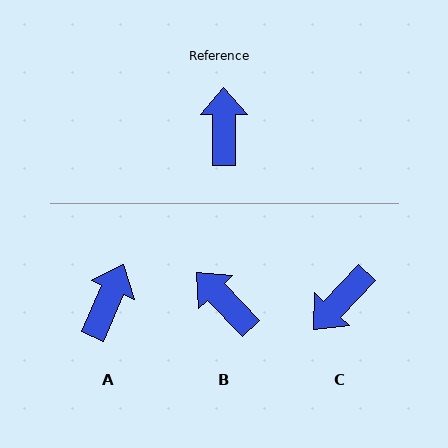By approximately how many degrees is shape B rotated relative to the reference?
Approximately 44 degrees counter-clockwise.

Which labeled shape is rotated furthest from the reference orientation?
C, about 136 degrees away.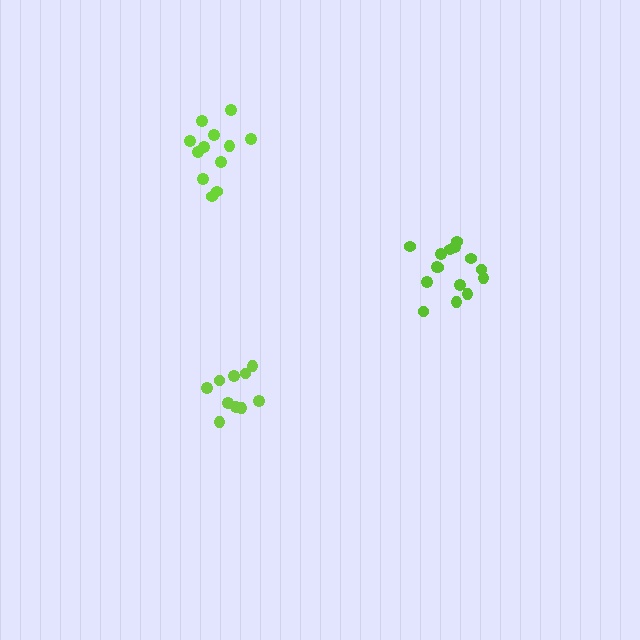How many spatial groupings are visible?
There are 3 spatial groupings.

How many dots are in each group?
Group 1: 10 dots, Group 2: 15 dots, Group 3: 12 dots (37 total).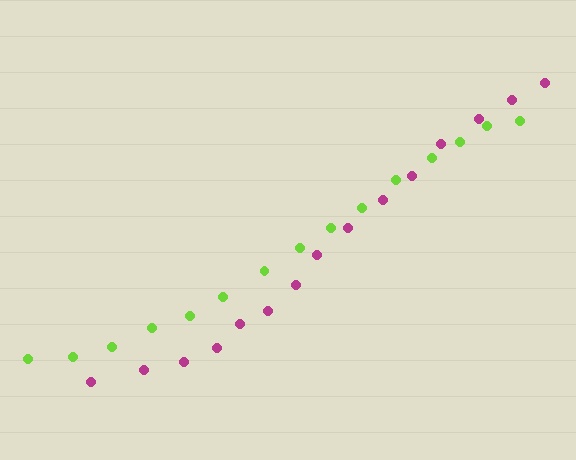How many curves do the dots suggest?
There are 2 distinct paths.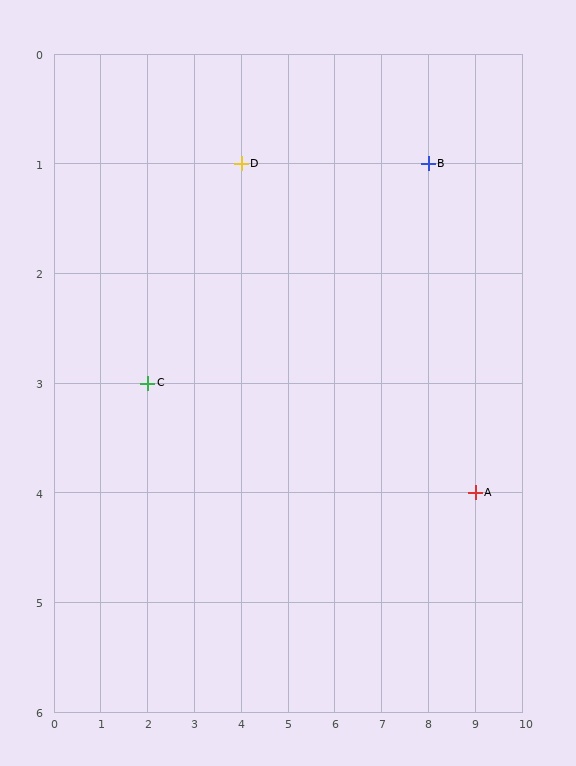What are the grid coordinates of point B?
Point B is at grid coordinates (8, 1).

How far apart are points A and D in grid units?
Points A and D are 5 columns and 3 rows apart (about 5.8 grid units diagonally).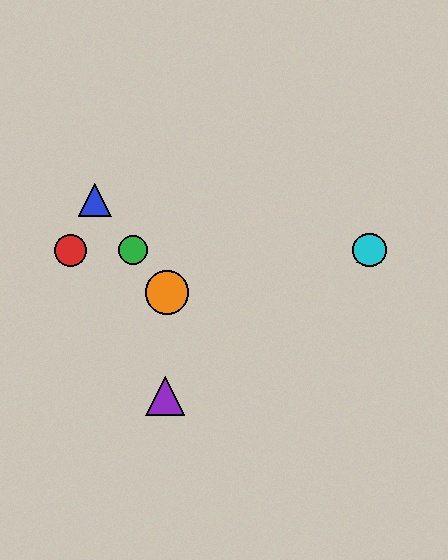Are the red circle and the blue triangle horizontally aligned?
No, the red circle is at y≈250 and the blue triangle is at y≈200.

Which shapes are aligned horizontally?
The red circle, the green circle, the yellow triangle, the cyan circle are aligned horizontally.